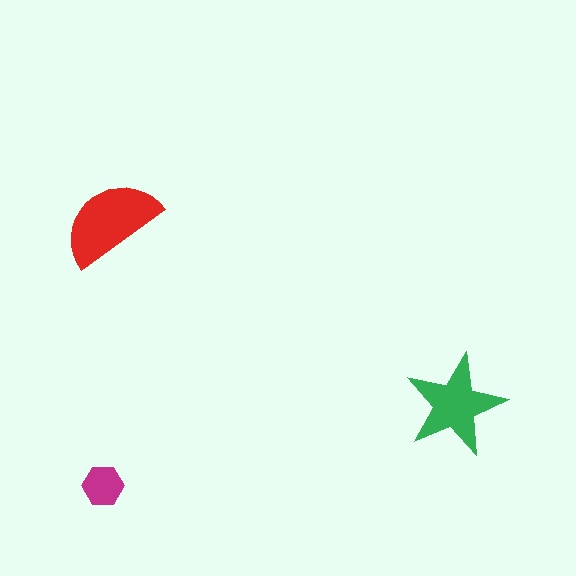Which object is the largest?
The red semicircle.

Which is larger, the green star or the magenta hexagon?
The green star.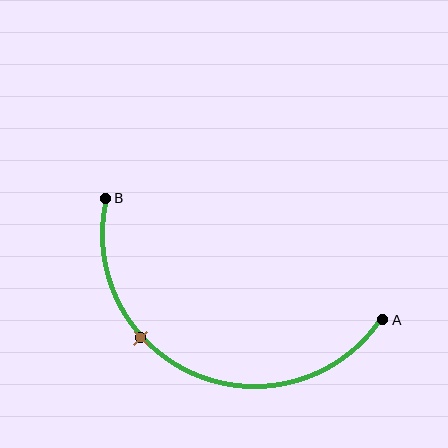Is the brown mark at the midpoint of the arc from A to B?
No. The brown mark lies on the arc but is closer to endpoint B. The arc midpoint would be at the point on the curve equidistant along the arc from both A and B.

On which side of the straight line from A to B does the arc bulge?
The arc bulges below the straight line connecting A and B.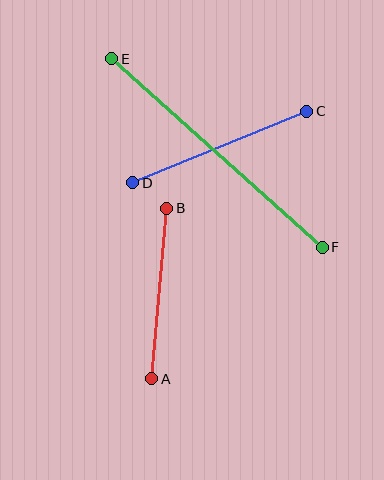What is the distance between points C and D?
The distance is approximately 188 pixels.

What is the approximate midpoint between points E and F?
The midpoint is at approximately (217, 153) pixels.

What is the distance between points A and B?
The distance is approximately 171 pixels.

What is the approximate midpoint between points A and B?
The midpoint is at approximately (159, 293) pixels.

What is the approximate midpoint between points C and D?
The midpoint is at approximately (220, 147) pixels.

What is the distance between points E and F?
The distance is approximately 283 pixels.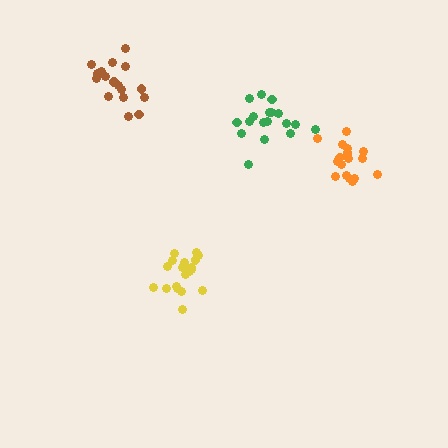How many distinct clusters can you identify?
There are 4 distinct clusters.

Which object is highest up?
The brown cluster is topmost.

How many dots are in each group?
Group 1: 17 dots, Group 2: 17 dots, Group 3: 19 dots, Group 4: 18 dots (71 total).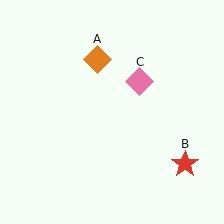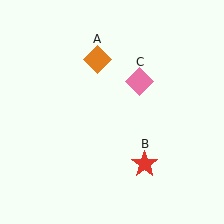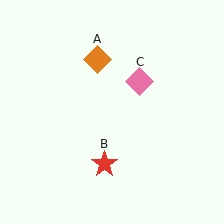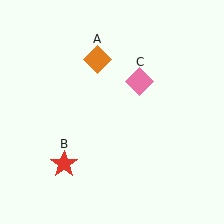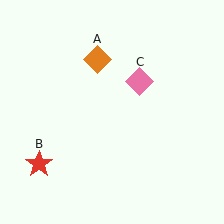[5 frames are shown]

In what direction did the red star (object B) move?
The red star (object B) moved left.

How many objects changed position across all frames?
1 object changed position: red star (object B).